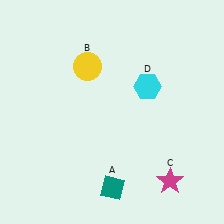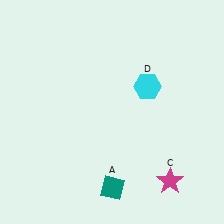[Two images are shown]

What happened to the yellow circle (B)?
The yellow circle (B) was removed in Image 2. It was in the top-left area of Image 1.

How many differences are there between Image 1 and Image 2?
There is 1 difference between the two images.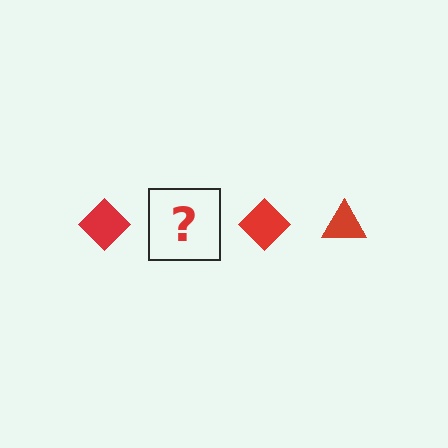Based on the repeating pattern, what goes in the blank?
The blank should be a red triangle.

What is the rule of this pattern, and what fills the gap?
The rule is that the pattern cycles through diamond, triangle shapes in red. The gap should be filled with a red triangle.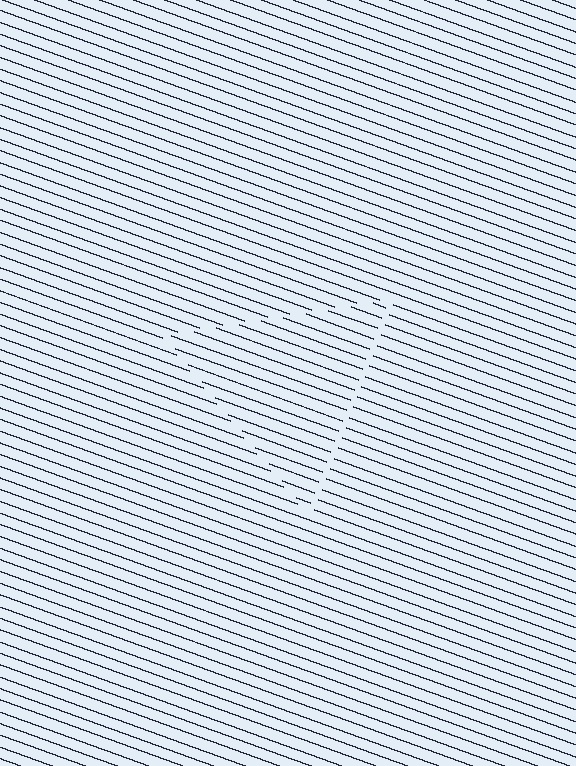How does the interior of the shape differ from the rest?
The interior of the shape contains the same grating, shifted by half a period — the contour is defined by the phase discontinuity where line-ends from the inner and outer gratings abut.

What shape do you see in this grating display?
An illusory triangle. The interior of the shape contains the same grating, shifted by half a period — the contour is defined by the phase discontinuity where line-ends from the inner and outer gratings abut.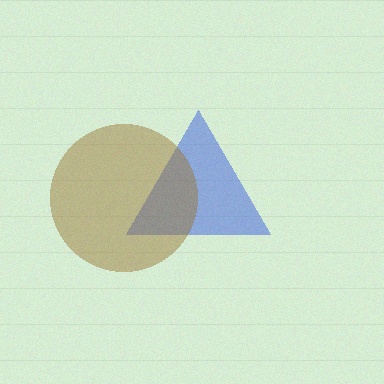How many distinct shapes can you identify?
There are 2 distinct shapes: a blue triangle, a brown circle.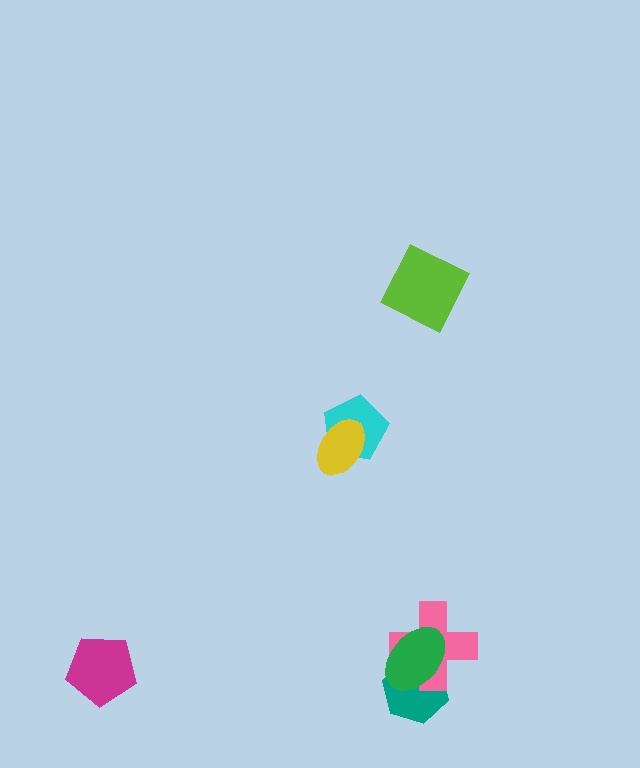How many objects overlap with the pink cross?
2 objects overlap with the pink cross.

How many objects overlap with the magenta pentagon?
0 objects overlap with the magenta pentagon.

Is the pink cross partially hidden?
Yes, it is partially covered by another shape.